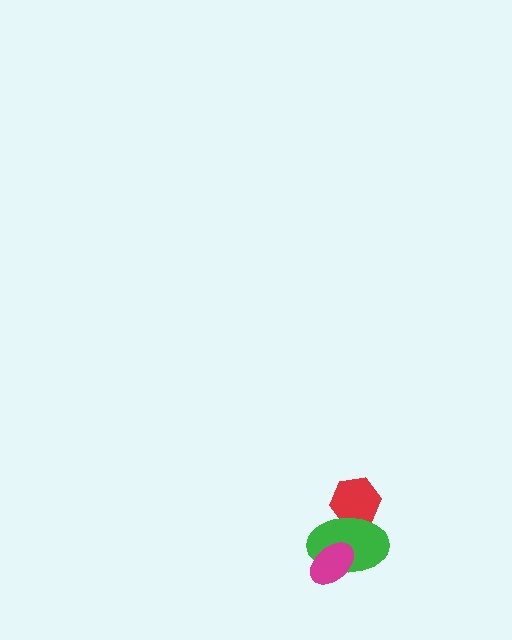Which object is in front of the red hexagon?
The green ellipse is in front of the red hexagon.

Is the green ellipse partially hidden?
Yes, it is partially covered by another shape.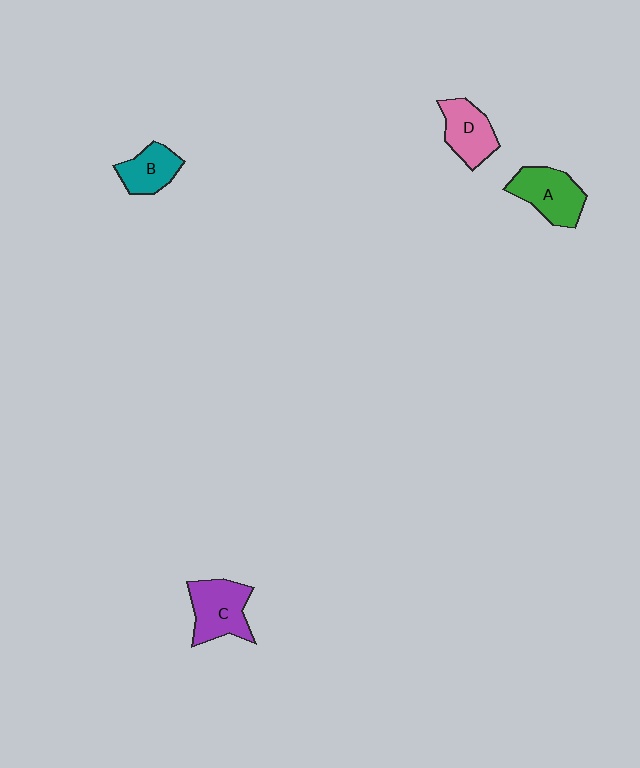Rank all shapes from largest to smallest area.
From largest to smallest: C (purple), A (green), D (pink), B (teal).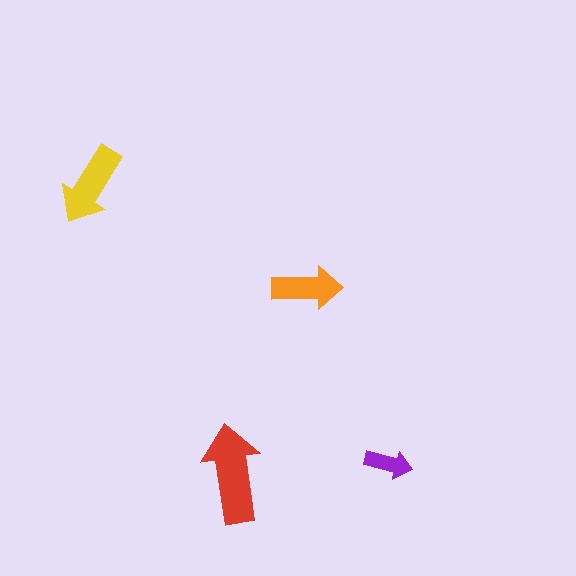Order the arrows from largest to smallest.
the red one, the yellow one, the orange one, the purple one.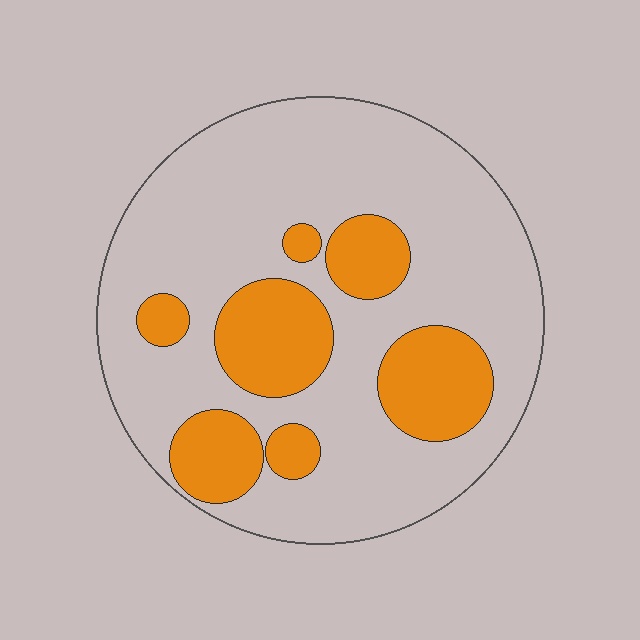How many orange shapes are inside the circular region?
7.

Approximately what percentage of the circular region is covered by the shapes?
Approximately 25%.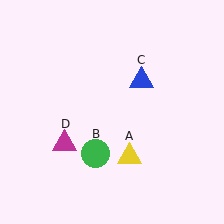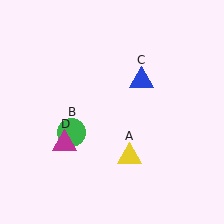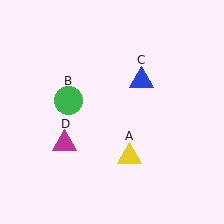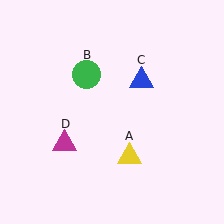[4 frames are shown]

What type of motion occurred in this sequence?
The green circle (object B) rotated clockwise around the center of the scene.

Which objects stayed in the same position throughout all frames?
Yellow triangle (object A) and blue triangle (object C) and magenta triangle (object D) remained stationary.